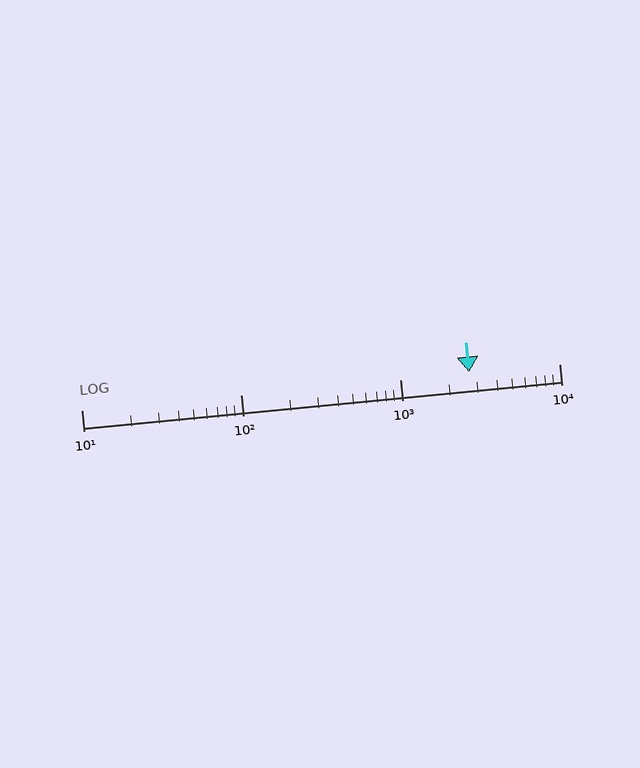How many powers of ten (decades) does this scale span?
The scale spans 3 decades, from 10 to 10000.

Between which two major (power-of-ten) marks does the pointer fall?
The pointer is between 1000 and 10000.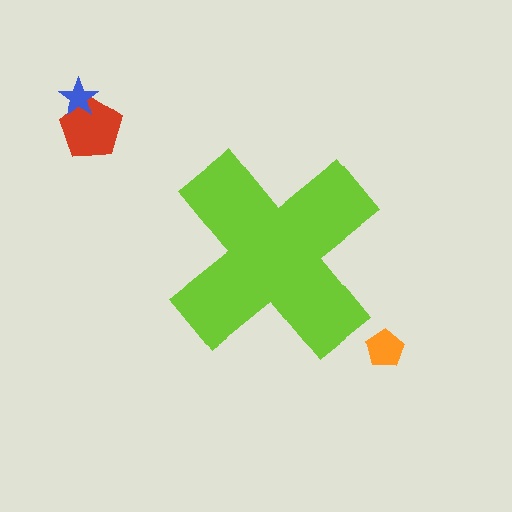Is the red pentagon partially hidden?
No, the red pentagon is fully visible.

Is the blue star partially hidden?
No, the blue star is fully visible.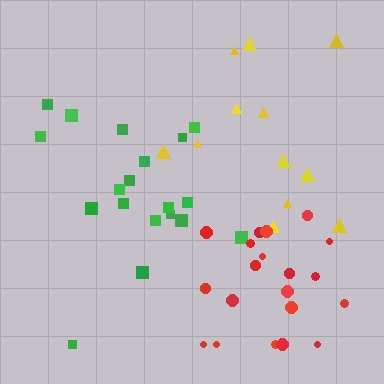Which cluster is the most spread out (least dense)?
Yellow.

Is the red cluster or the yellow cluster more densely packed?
Red.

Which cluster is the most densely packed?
Green.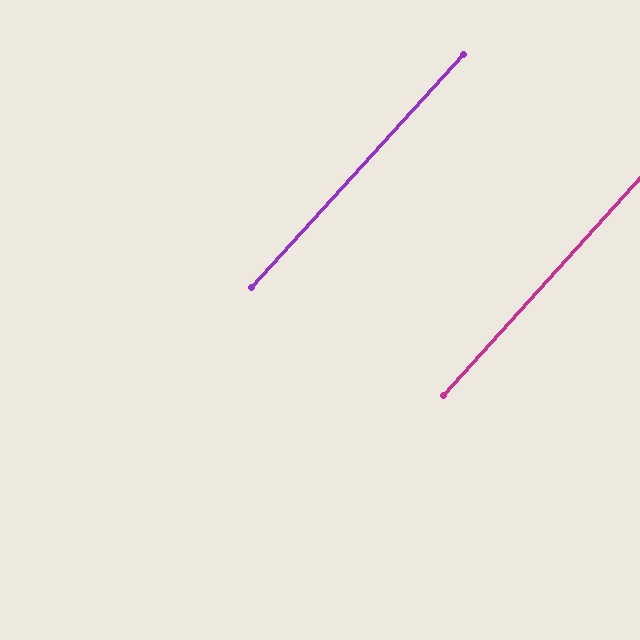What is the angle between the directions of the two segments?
Approximately 0 degrees.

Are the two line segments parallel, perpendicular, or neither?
Parallel — their directions differ by only 0.1°.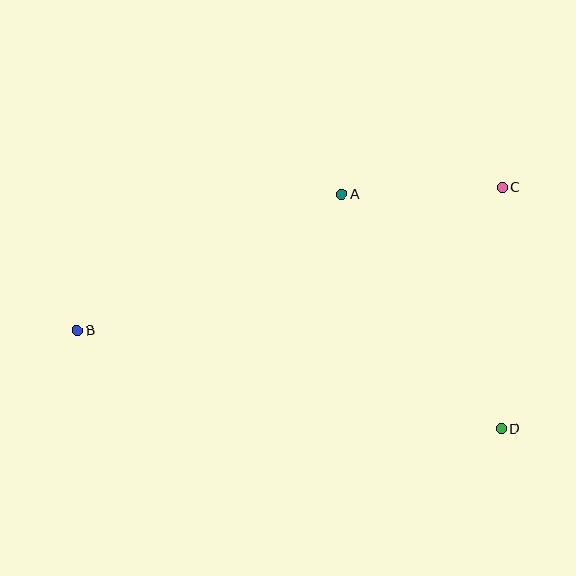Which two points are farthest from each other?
Points B and C are farthest from each other.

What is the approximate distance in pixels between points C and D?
The distance between C and D is approximately 241 pixels.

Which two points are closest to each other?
Points A and C are closest to each other.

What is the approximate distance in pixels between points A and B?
The distance between A and B is approximately 297 pixels.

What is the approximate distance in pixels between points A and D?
The distance between A and D is approximately 283 pixels.